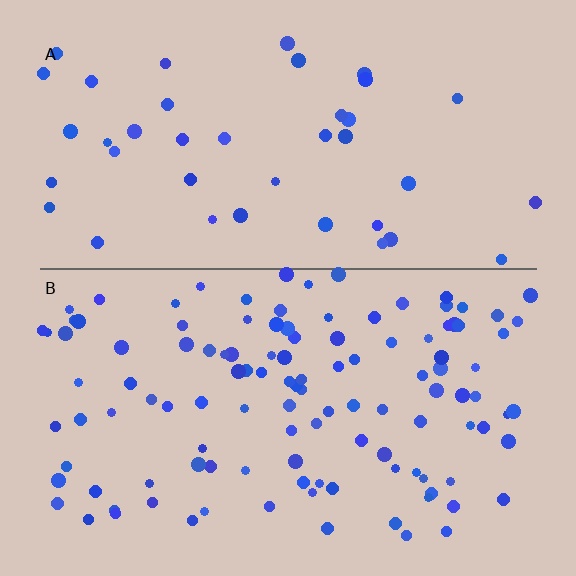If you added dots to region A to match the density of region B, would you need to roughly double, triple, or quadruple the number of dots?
Approximately triple.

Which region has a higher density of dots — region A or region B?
B (the bottom).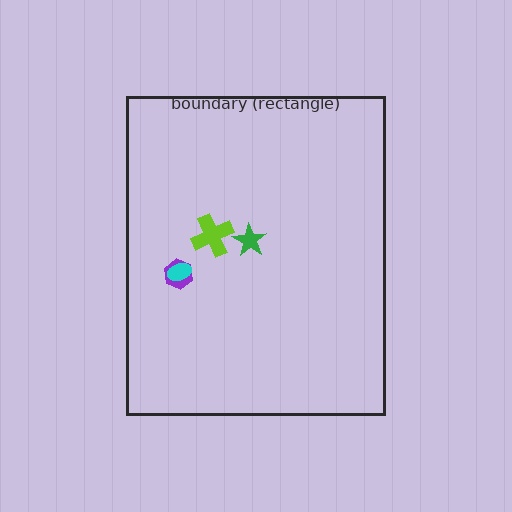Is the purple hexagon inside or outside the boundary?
Inside.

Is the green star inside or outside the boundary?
Inside.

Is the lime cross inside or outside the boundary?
Inside.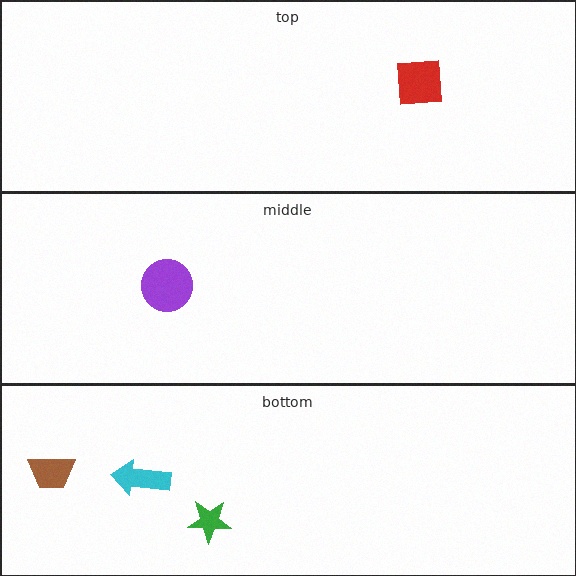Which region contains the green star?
The bottom region.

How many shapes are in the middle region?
1.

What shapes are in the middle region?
The purple circle.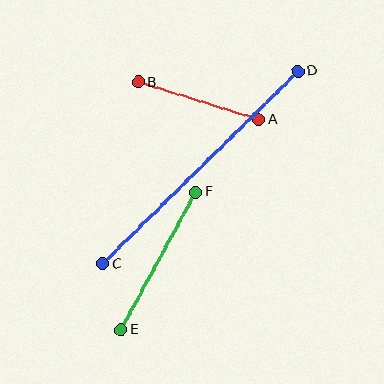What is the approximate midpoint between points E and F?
The midpoint is at approximately (158, 261) pixels.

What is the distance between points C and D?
The distance is approximately 274 pixels.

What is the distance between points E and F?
The distance is approximately 157 pixels.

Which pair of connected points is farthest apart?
Points C and D are farthest apart.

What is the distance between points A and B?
The distance is approximately 126 pixels.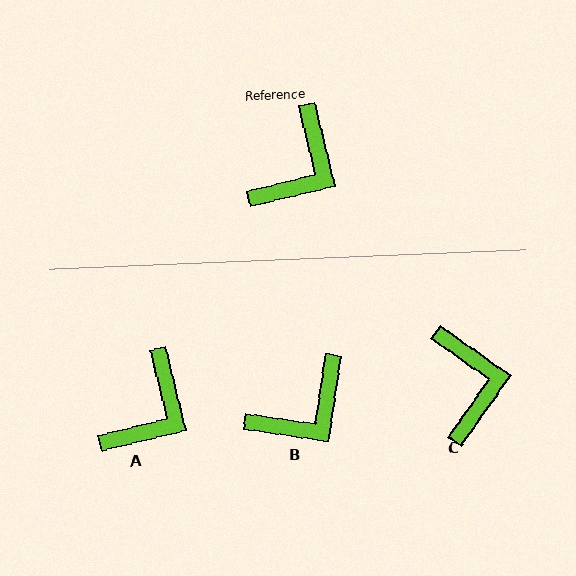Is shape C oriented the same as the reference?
No, it is off by about 41 degrees.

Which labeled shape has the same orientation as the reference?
A.